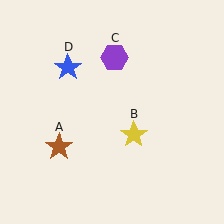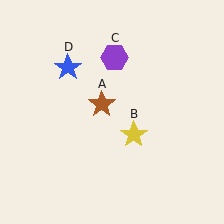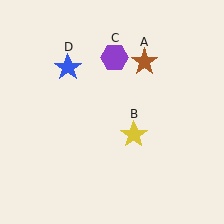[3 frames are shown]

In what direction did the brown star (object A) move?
The brown star (object A) moved up and to the right.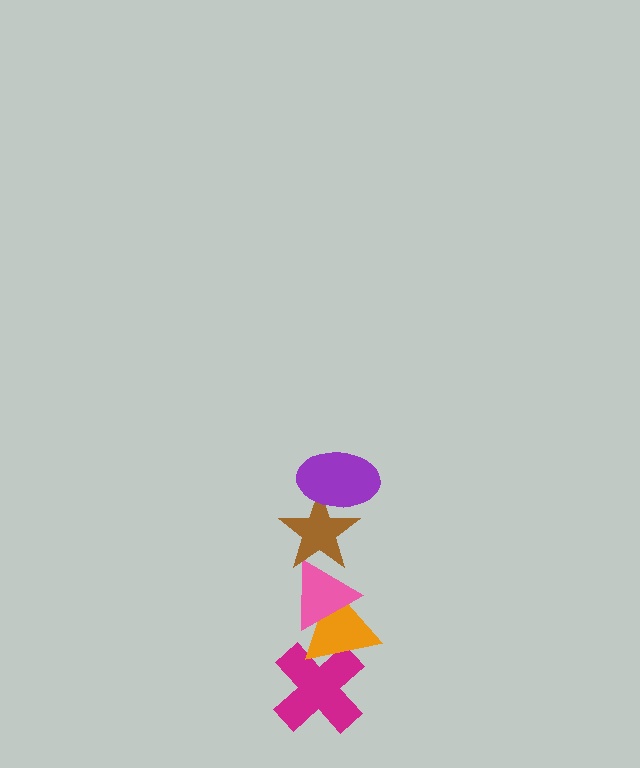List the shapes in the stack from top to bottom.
From top to bottom: the purple ellipse, the brown star, the pink triangle, the orange triangle, the magenta cross.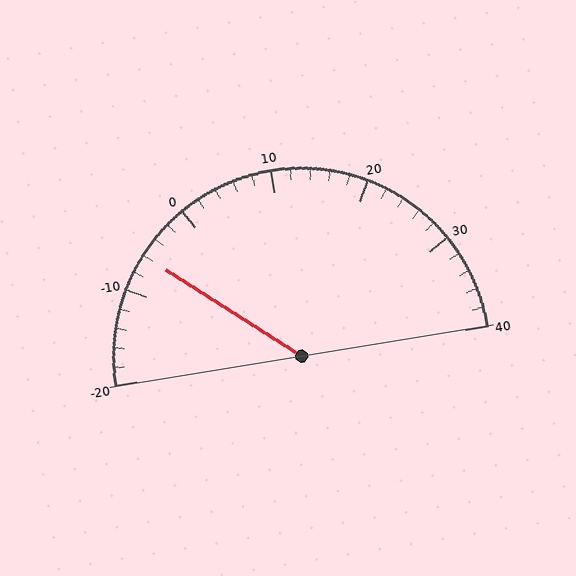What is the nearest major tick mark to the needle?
The nearest major tick mark is -10.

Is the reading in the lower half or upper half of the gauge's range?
The reading is in the lower half of the range (-20 to 40).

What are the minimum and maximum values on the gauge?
The gauge ranges from -20 to 40.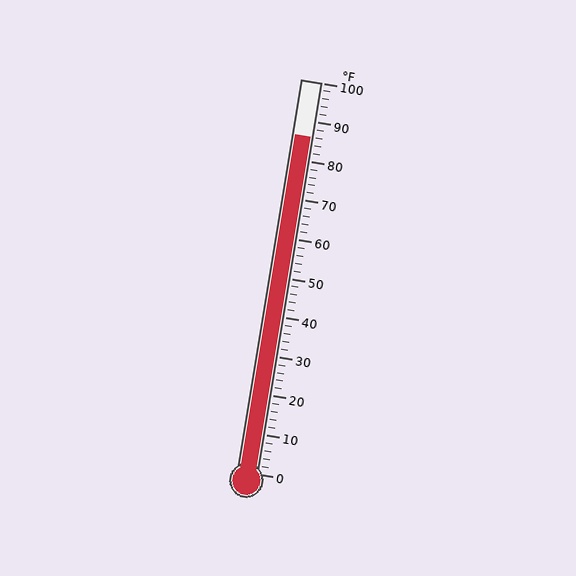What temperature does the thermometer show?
The thermometer shows approximately 86°F.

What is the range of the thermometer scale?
The thermometer scale ranges from 0°F to 100°F.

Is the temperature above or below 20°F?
The temperature is above 20°F.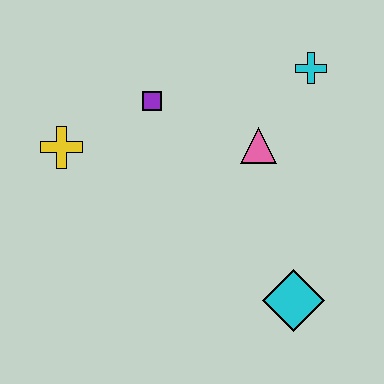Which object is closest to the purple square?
The yellow cross is closest to the purple square.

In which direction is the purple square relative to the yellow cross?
The purple square is to the right of the yellow cross.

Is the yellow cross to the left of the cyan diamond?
Yes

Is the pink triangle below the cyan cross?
Yes